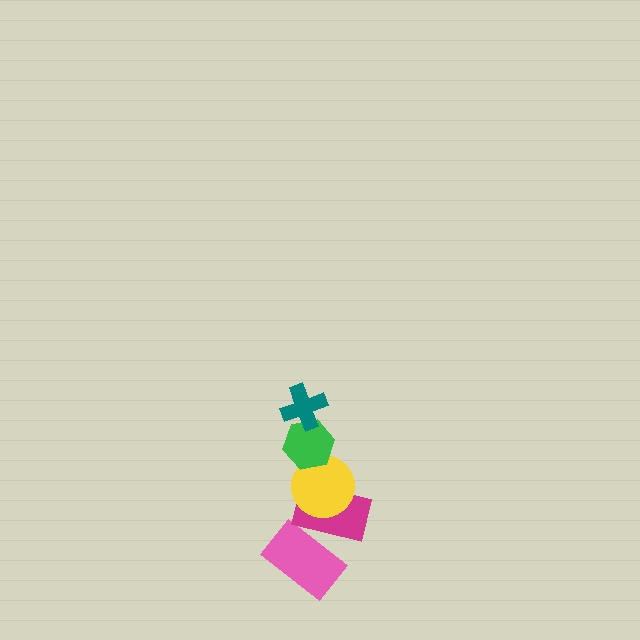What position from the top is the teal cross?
The teal cross is 1st from the top.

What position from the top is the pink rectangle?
The pink rectangle is 5th from the top.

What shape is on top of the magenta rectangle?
The yellow circle is on top of the magenta rectangle.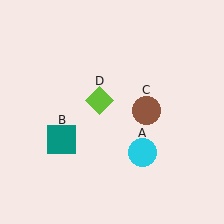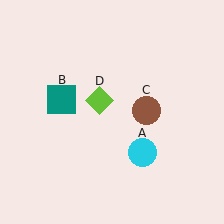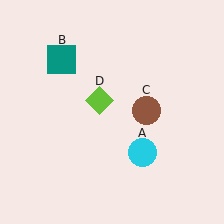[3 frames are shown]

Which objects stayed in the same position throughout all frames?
Cyan circle (object A) and brown circle (object C) and lime diamond (object D) remained stationary.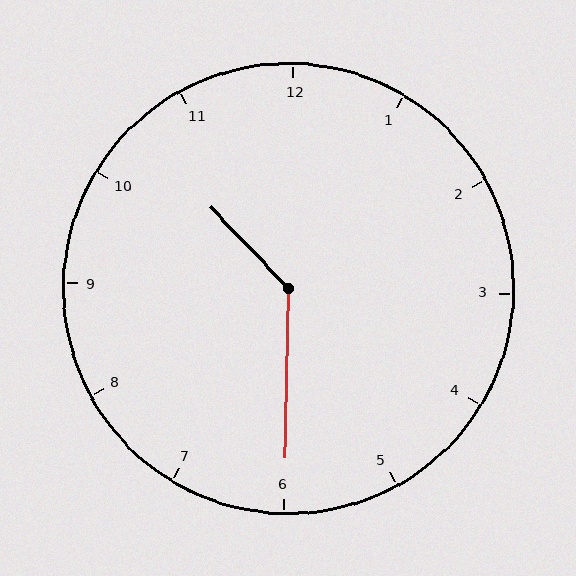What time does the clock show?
10:30.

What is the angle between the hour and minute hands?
Approximately 135 degrees.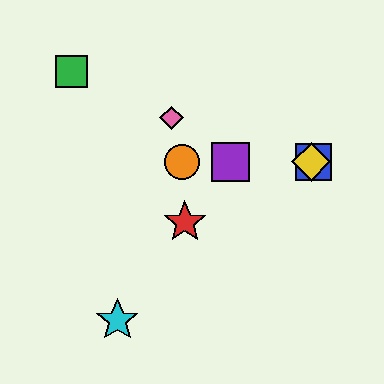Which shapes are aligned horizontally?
The blue square, the yellow diamond, the purple square, the orange circle are aligned horizontally.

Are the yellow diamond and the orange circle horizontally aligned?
Yes, both are at y≈162.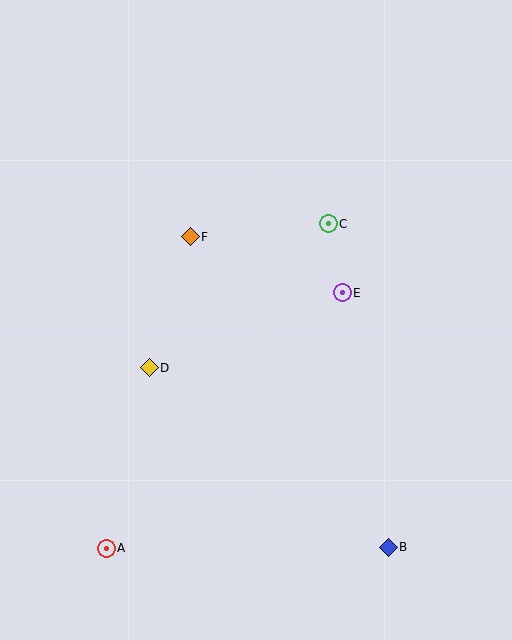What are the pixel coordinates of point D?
Point D is at (149, 368).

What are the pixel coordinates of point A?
Point A is at (106, 548).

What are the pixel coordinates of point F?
Point F is at (190, 237).